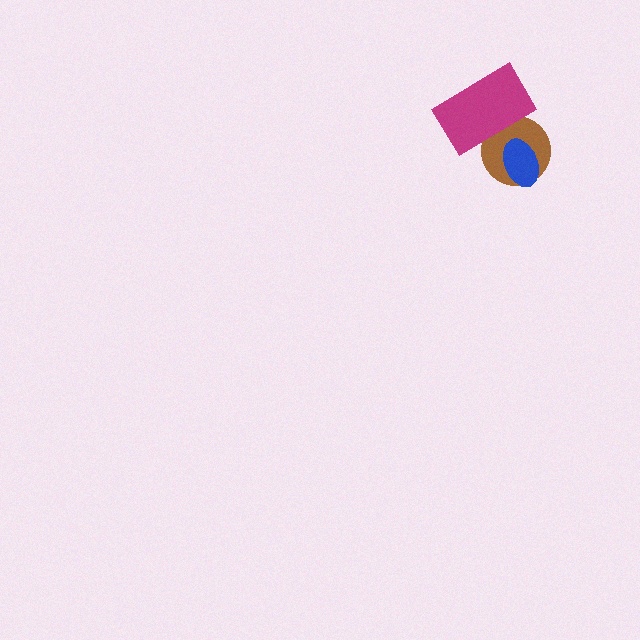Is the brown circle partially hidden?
Yes, it is partially covered by another shape.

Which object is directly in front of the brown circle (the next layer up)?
The magenta rectangle is directly in front of the brown circle.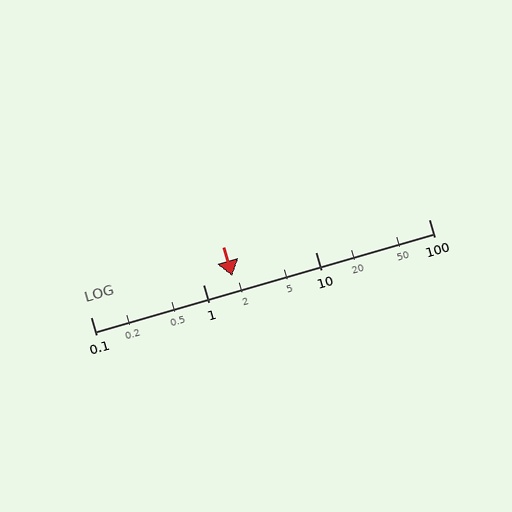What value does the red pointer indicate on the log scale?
The pointer indicates approximately 1.8.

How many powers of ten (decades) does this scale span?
The scale spans 3 decades, from 0.1 to 100.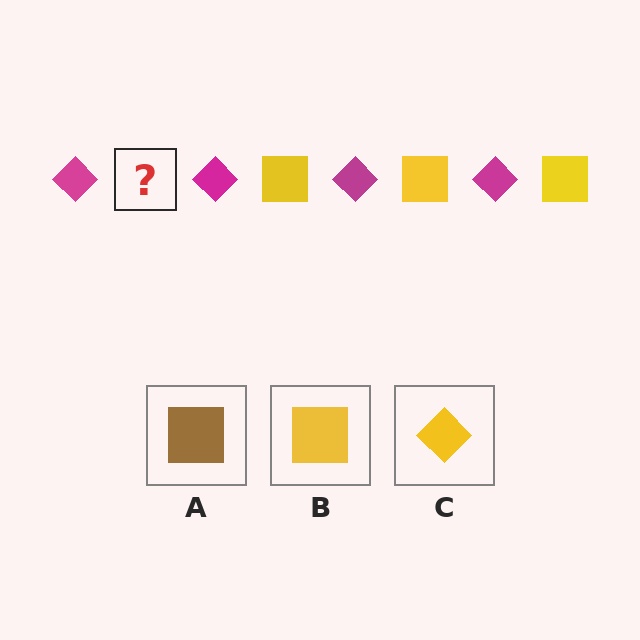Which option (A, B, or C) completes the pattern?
B.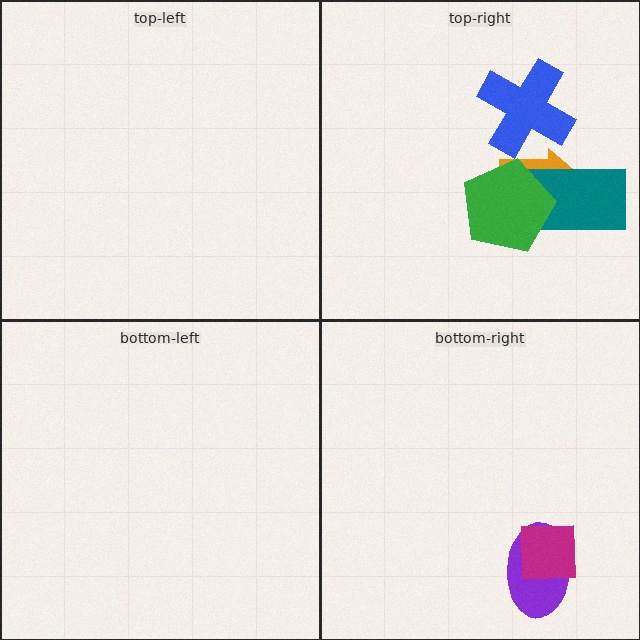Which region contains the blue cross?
The top-right region.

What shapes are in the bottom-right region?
The purple ellipse, the magenta square.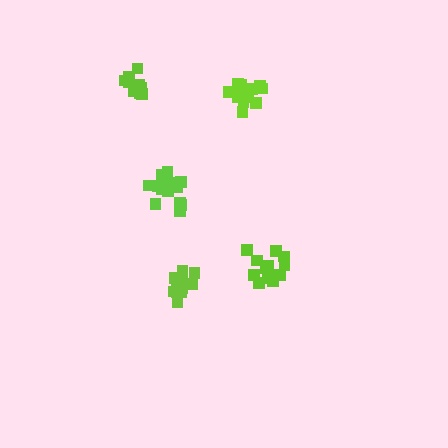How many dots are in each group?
Group 1: 10 dots, Group 2: 14 dots, Group 3: 14 dots, Group 4: 12 dots, Group 5: 12 dots (62 total).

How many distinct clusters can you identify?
There are 5 distinct clusters.